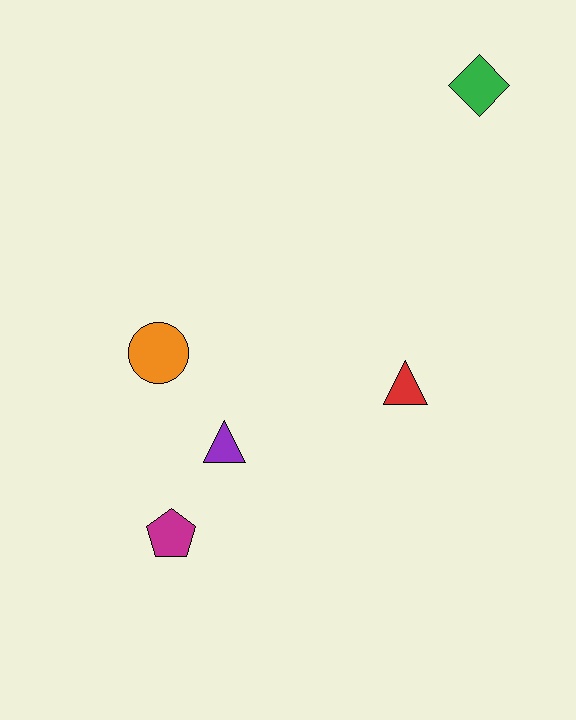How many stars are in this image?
There are no stars.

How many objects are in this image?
There are 5 objects.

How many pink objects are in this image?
There are no pink objects.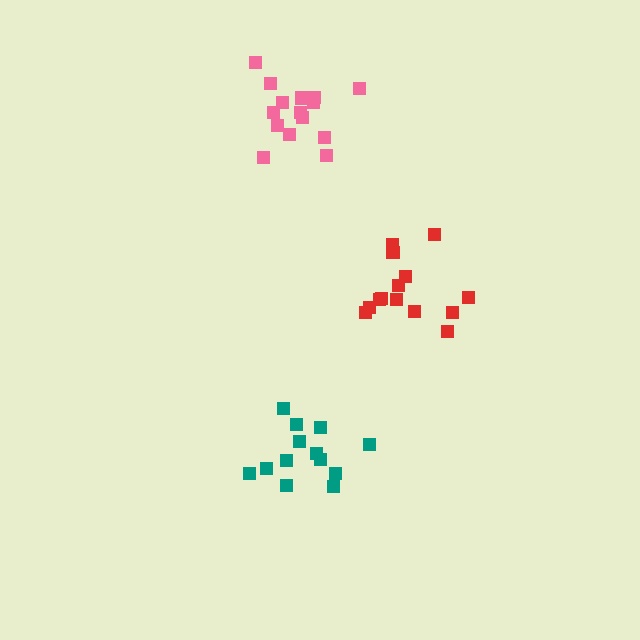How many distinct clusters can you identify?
There are 3 distinct clusters.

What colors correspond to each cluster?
The clusters are colored: teal, red, pink.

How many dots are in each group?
Group 1: 13 dots, Group 2: 14 dots, Group 3: 16 dots (43 total).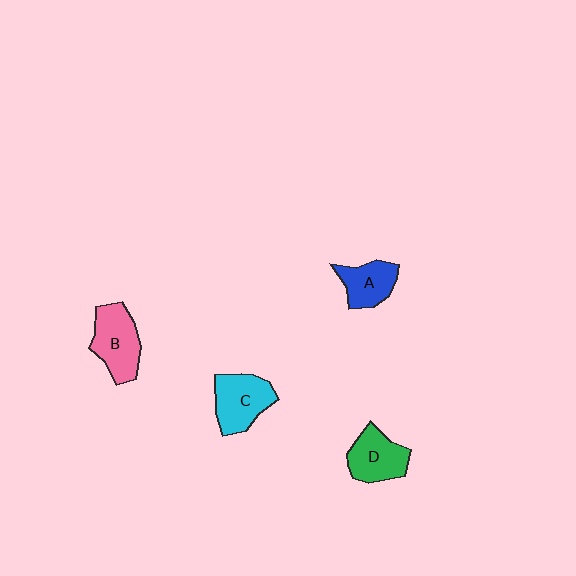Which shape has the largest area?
Shape B (pink).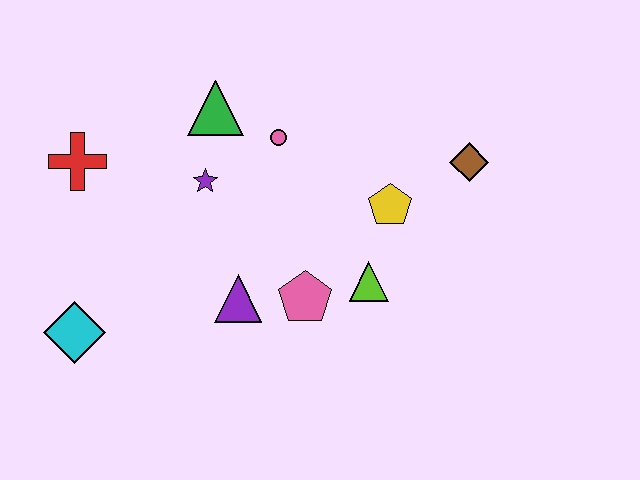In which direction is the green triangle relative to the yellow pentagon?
The green triangle is to the left of the yellow pentagon.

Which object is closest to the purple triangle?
The pink pentagon is closest to the purple triangle.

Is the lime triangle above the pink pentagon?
Yes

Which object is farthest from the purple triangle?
The brown diamond is farthest from the purple triangle.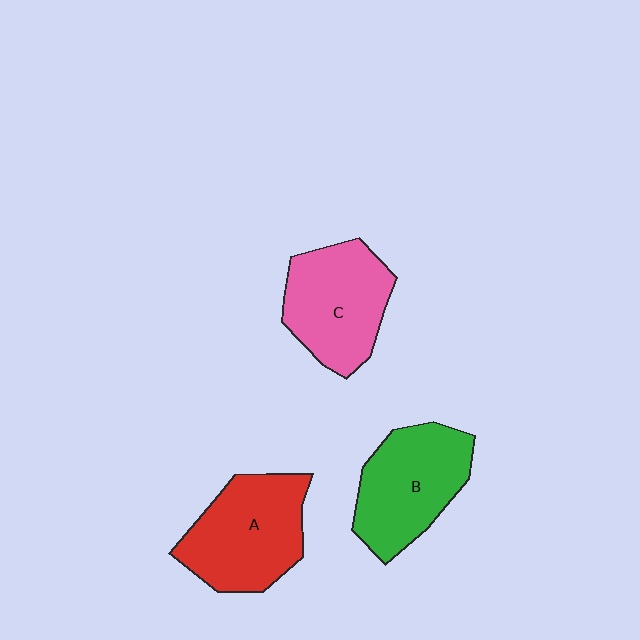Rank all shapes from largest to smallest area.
From largest to smallest: A (red), B (green), C (pink).